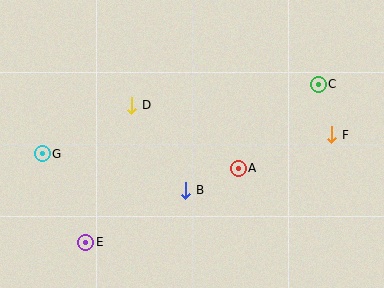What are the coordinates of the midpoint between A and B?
The midpoint between A and B is at (212, 179).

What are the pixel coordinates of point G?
Point G is at (42, 154).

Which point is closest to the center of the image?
Point B at (186, 190) is closest to the center.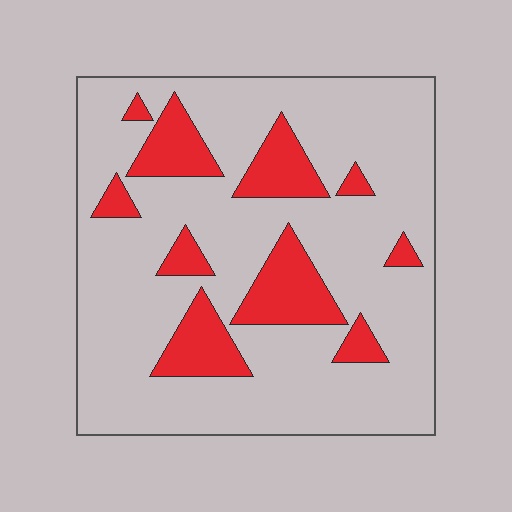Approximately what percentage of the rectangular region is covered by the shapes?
Approximately 20%.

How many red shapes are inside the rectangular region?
10.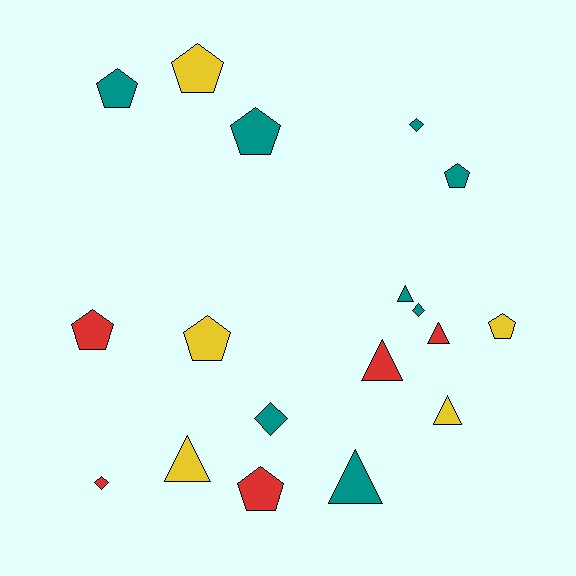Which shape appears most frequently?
Pentagon, with 8 objects.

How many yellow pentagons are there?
There are 3 yellow pentagons.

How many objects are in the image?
There are 18 objects.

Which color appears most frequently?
Teal, with 8 objects.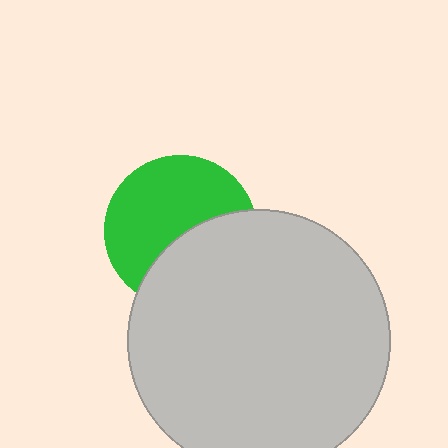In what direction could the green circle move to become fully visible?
The green circle could move up. That would shift it out from behind the light gray circle entirely.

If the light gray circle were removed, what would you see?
You would see the complete green circle.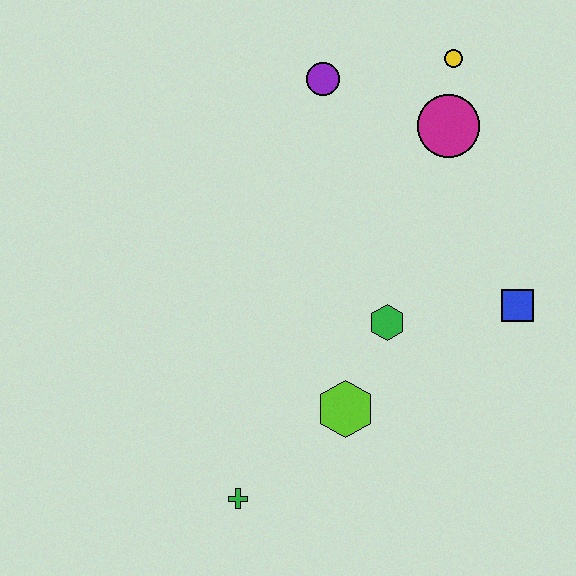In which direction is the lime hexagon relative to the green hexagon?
The lime hexagon is below the green hexagon.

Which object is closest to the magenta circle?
The yellow circle is closest to the magenta circle.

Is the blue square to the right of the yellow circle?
Yes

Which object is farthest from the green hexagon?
The yellow circle is farthest from the green hexagon.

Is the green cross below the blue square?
Yes